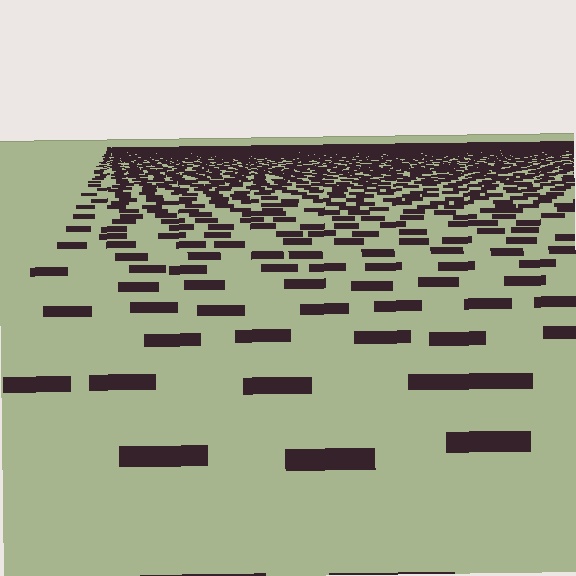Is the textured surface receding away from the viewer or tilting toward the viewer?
The surface is receding away from the viewer. Texture elements get smaller and denser toward the top.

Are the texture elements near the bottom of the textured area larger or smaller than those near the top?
Larger. Near the bottom, elements are closer to the viewer and appear at a bigger on-screen size.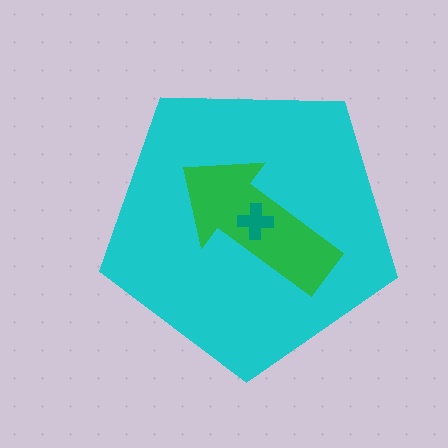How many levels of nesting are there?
3.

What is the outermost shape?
The cyan pentagon.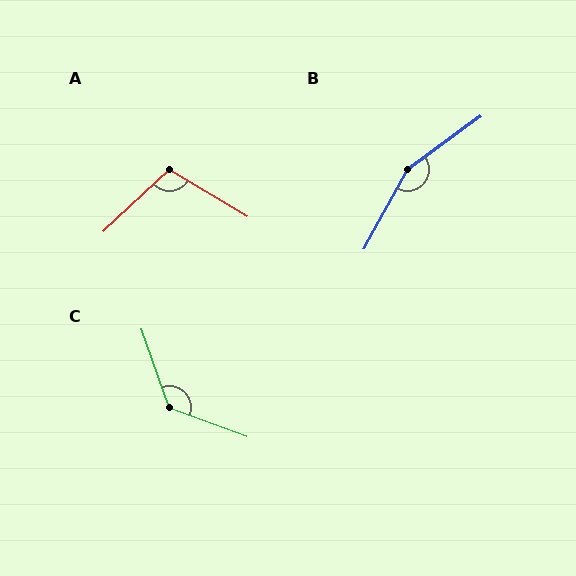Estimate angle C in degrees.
Approximately 129 degrees.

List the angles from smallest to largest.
A (106°), C (129°), B (154°).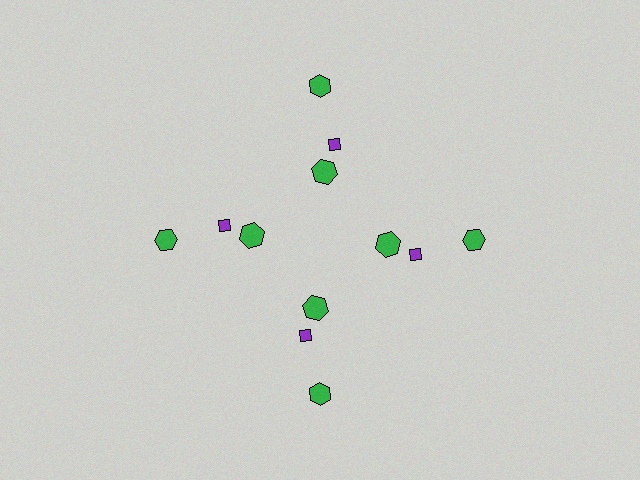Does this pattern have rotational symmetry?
Yes, this pattern has 4-fold rotational symmetry. It looks the same after rotating 90 degrees around the center.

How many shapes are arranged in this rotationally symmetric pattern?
There are 12 shapes, arranged in 4 groups of 3.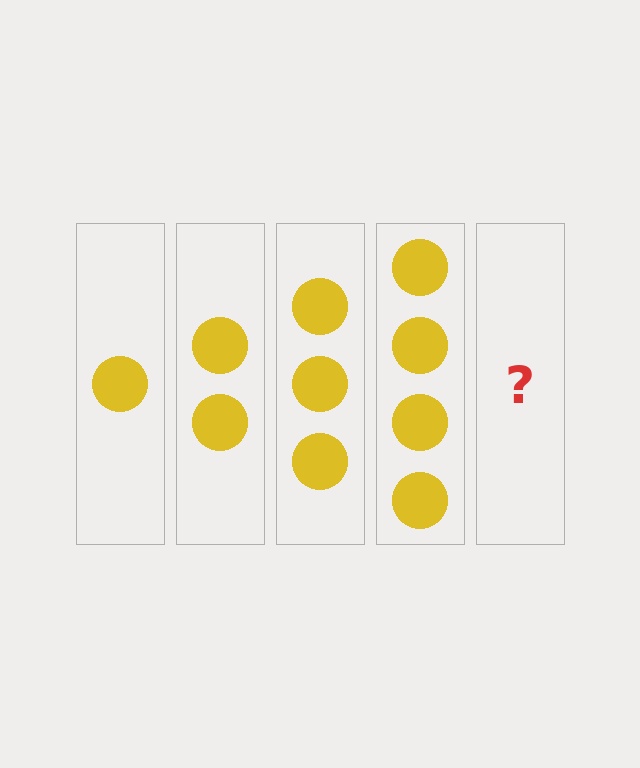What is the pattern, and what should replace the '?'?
The pattern is that each step adds one more circle. The '?' should be 5 circles.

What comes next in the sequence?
The next element should be 5 circles.